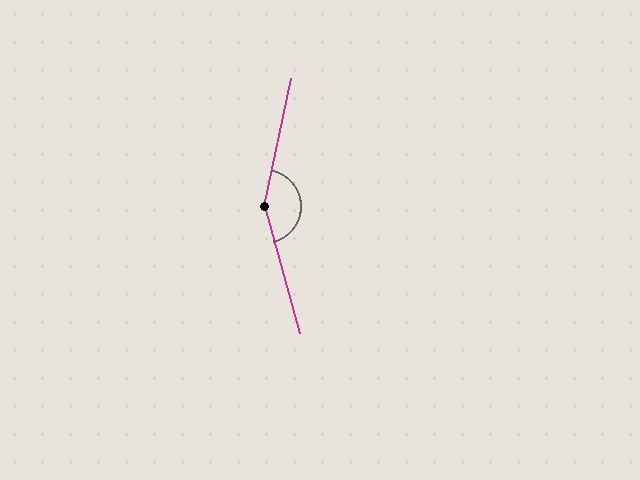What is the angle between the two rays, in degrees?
Approximately 153 degrees.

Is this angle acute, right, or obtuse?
It is obtuse.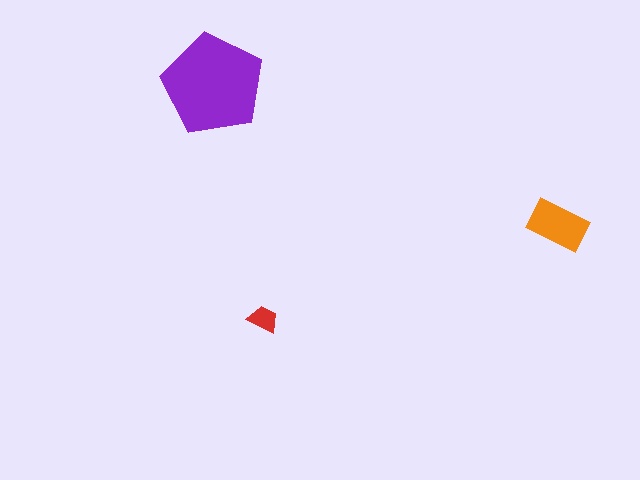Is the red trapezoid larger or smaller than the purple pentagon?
Smaller.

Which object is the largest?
The purple pentagon.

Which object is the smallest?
The red trapezoid.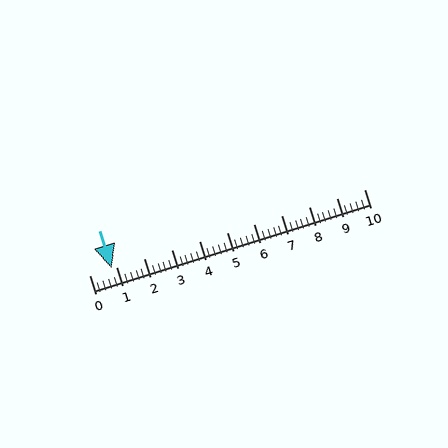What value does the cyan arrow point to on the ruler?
The cyan arrow points to approximately 0.8.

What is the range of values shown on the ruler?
The ruler shows values from 0 to 10.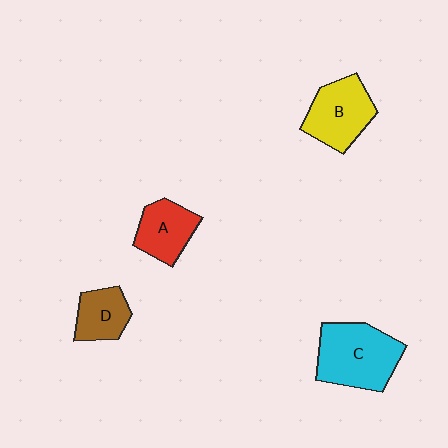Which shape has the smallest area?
Shape D (brown).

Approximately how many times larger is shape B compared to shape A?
Approximately 1.3 times.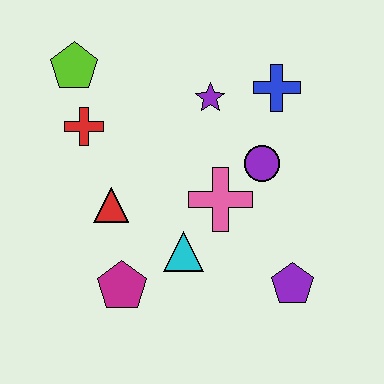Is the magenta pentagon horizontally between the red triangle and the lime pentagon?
No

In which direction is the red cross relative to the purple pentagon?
The red cross is to the left of the purple pentagon.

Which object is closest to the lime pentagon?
The red cross is closest to the lime pentagon.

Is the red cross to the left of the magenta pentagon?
Yes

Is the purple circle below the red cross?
Yes